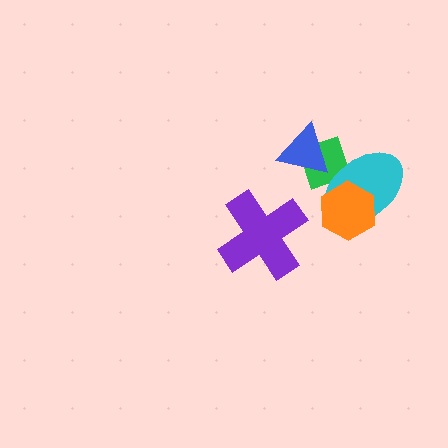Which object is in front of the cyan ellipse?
The orange hexagon is in front of the cyan ellipse.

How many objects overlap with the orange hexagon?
2 objects overlap with the orange hexagon.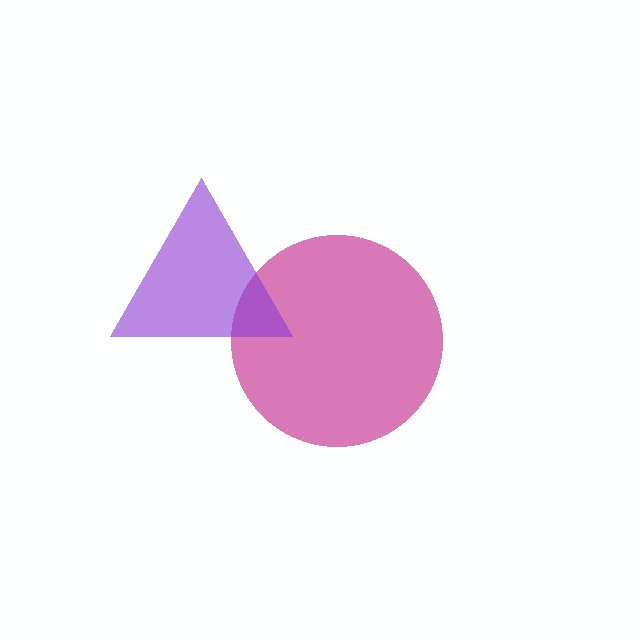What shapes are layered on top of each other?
The layered shapes are: a magenta circle, a purple triangle.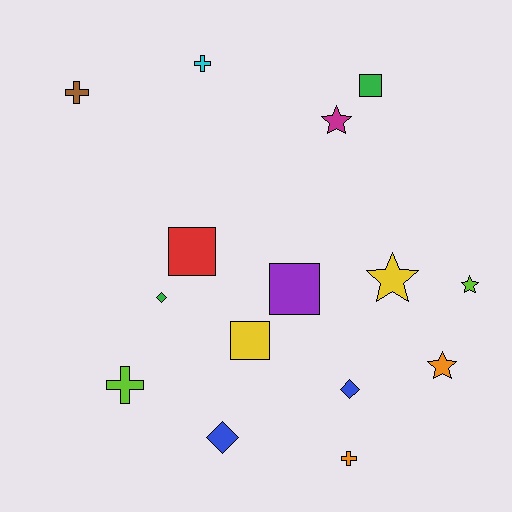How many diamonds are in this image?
There are 3 diamonds.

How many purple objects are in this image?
There is 1 purple object.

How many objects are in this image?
There are 15 objects.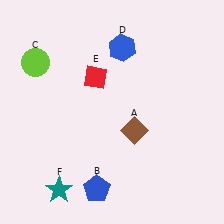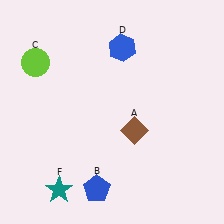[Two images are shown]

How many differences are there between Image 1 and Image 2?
There is 1 difference between the two images.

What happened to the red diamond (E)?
The red diamond (E) was removed in Image 2. It was in the top-left area of Image 1.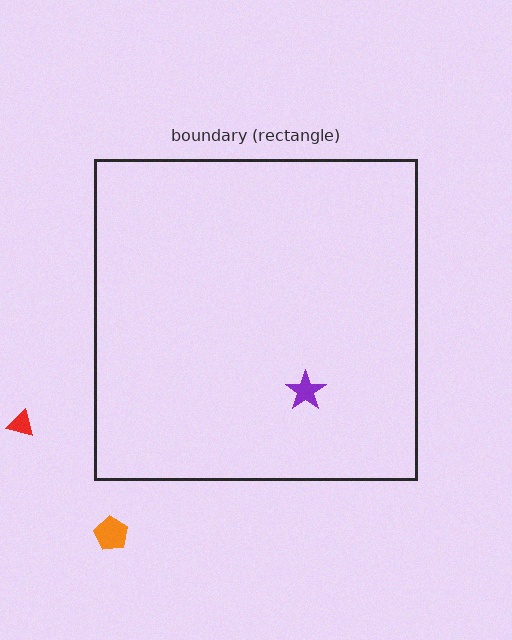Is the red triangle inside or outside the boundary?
Outside.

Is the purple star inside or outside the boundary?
Inside.